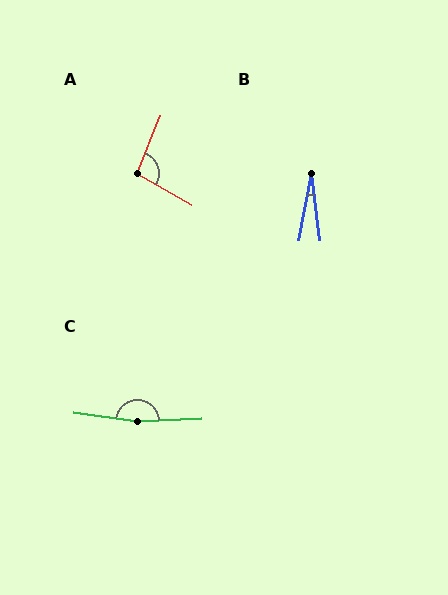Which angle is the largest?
C, at approximately 169 degrees.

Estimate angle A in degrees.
Approximately 97 degrees.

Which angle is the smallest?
B, at approximately 18 degrees.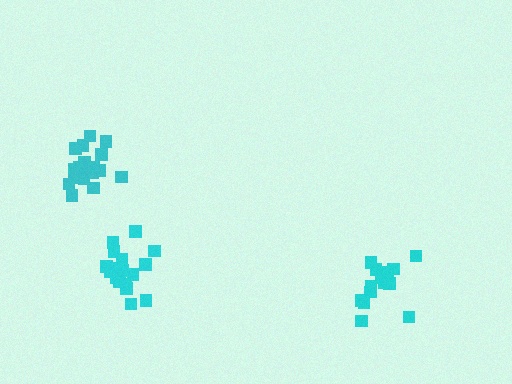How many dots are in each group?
Group 1: 19 dots, Group 2: 15 dots, Group 3: 19 dots (53 total).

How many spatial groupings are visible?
There are 3 spatial groupings.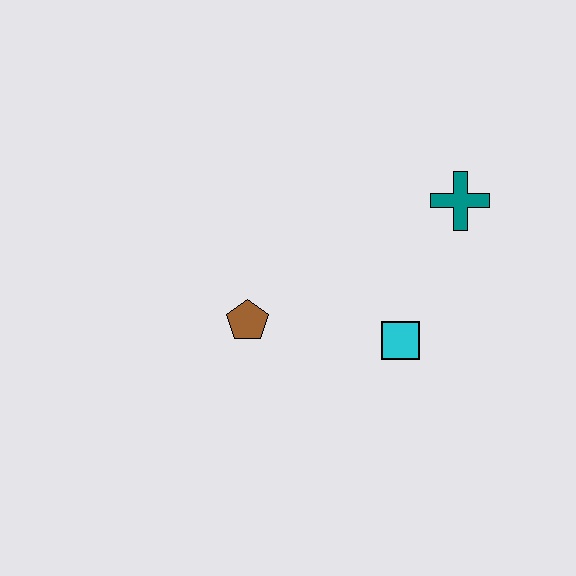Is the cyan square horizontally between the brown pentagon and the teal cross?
Yes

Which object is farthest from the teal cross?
The brown pentagon is farthest from the teal cross.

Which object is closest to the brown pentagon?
The cyan square is closest to the brown pentagon.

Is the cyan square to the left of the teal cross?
Yes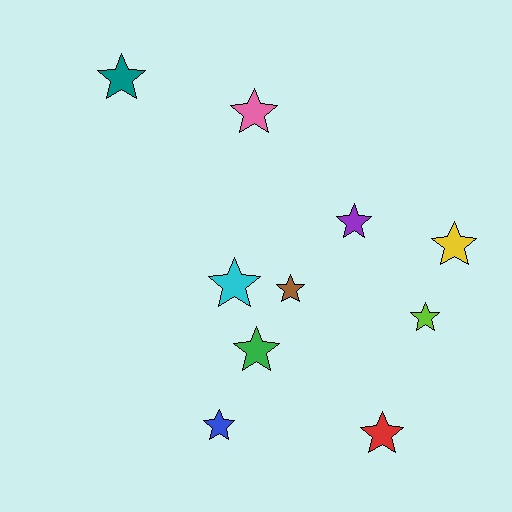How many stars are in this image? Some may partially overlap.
There are 10 stars.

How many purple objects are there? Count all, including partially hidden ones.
There is 1 purple object.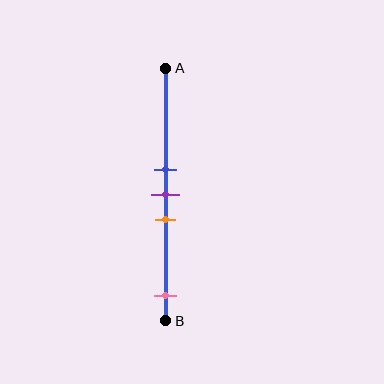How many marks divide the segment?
There are 4 marks dividing the segment.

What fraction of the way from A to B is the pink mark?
The pink mark is approximately 90% (0.9) of the way from A to B.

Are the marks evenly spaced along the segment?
No, the marks are not evenly spaced.